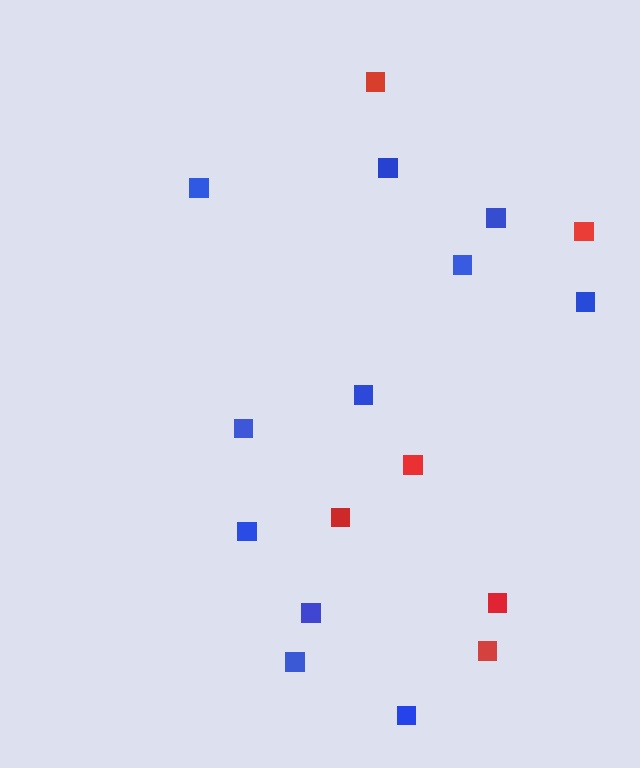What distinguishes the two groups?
There are 2 groups: one group of red squares (6) and one group of blue squares (11).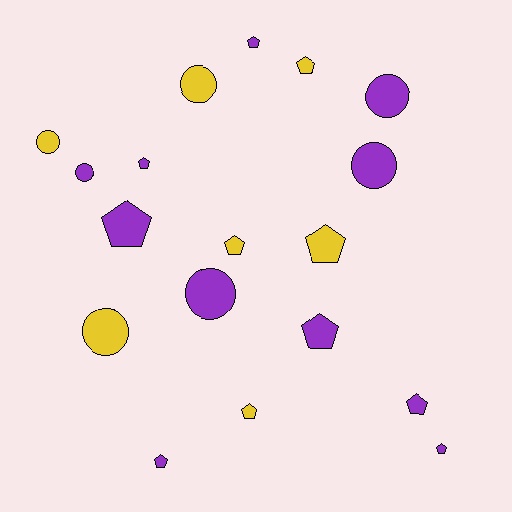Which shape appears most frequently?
Pentagon, with 11 objects.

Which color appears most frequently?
Purple, with 11 objects.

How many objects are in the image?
There are 18 objects.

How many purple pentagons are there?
There are 7 purple pentagons.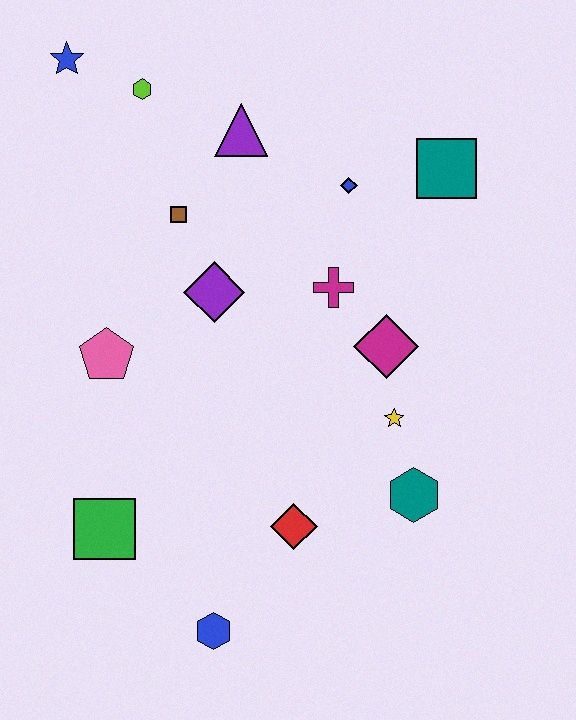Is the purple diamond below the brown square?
Yes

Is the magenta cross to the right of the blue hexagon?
Yes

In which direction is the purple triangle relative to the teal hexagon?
The purple triangle is above the teal hexagon.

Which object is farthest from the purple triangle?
The blue hexagon is farthest from the purple triangle.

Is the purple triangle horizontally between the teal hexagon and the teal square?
No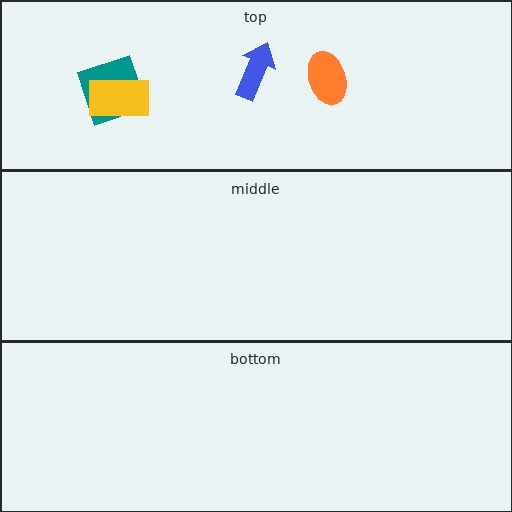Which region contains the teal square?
The top region.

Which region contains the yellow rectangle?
The top region.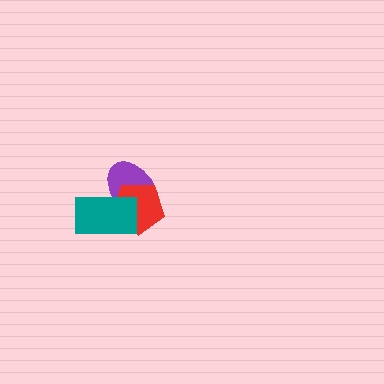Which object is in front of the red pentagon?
The teal rectangle is in front of the red pentagon.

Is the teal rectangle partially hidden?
No, no other shape covers it.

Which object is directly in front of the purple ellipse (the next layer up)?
The red pentagon is directly in front of the purple ellipse.